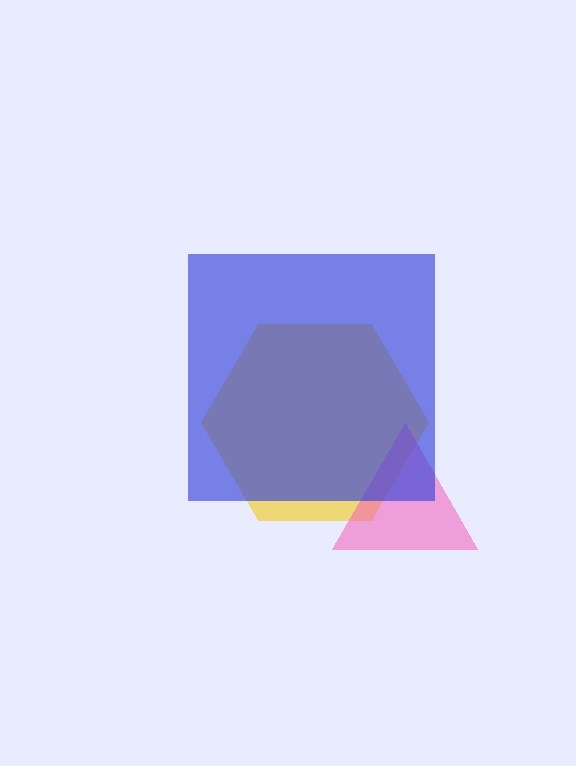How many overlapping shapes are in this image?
There are 3 overlapping shapes in the image.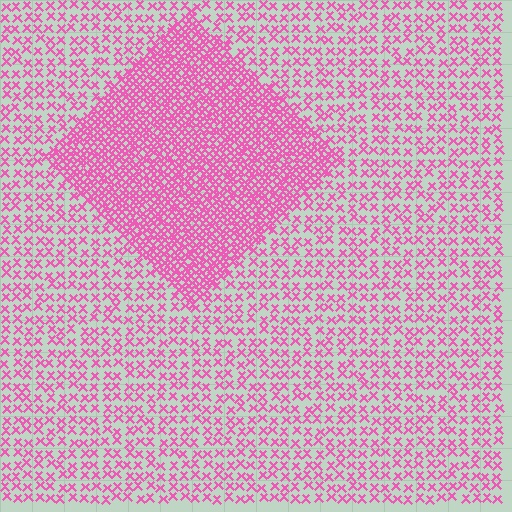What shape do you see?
I see a diamond.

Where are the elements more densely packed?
The elements are more densely packed inside the diamond boundary.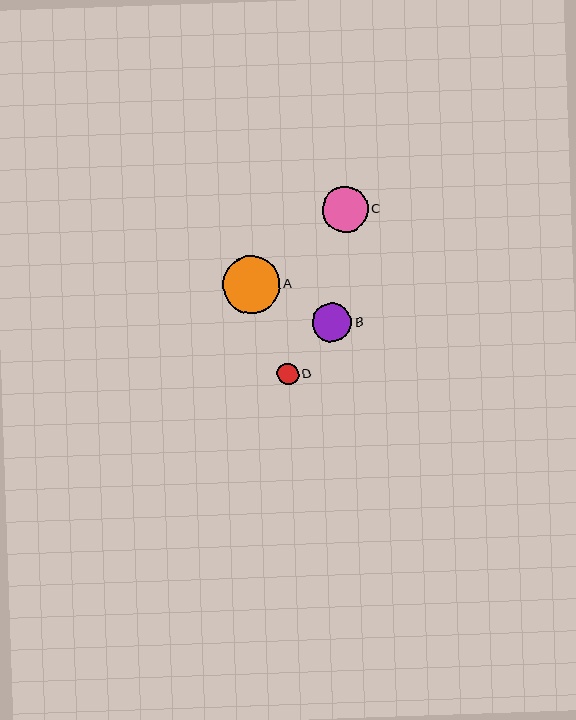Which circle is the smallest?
Circle D is the smallest with a size of approximately 21 pixels.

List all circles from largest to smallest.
From largest to smallest: A, C, B, D.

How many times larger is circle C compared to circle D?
Circle C is approximately 2.2 times the size of circle D.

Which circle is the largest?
Circle A is the largest with a size of approximately 57 pixels.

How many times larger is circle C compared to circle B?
Circle C is approximately 1.2 times the size of circle B.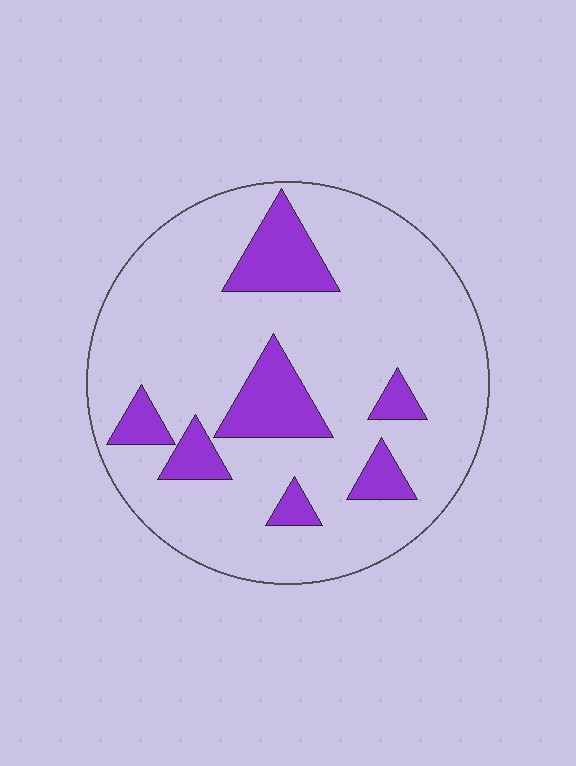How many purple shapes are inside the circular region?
7.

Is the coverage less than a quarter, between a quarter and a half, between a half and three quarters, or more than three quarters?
Less than a quarter.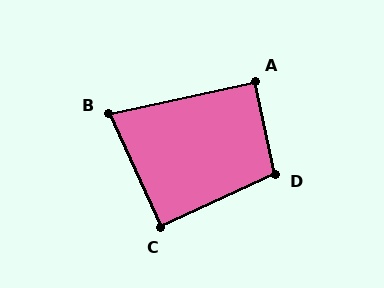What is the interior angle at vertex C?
Approximately 90 degrees (approximately right).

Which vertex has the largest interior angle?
D, at approximately 102 degrees.